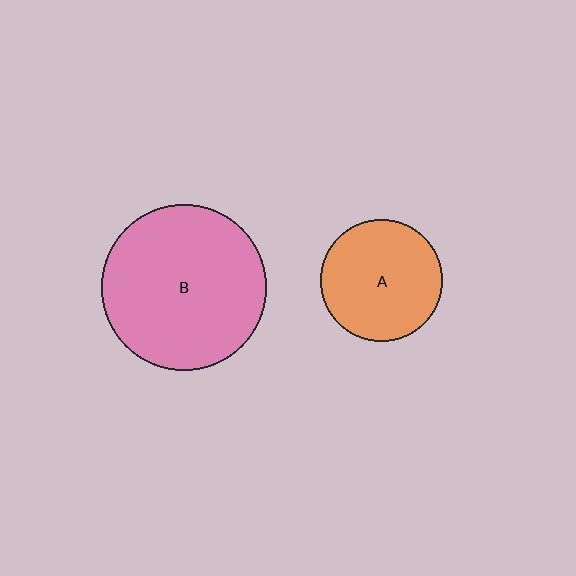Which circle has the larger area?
Circle B (pink).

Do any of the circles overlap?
No, none of the circles overlap.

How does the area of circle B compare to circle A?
Approximately 1.8 times.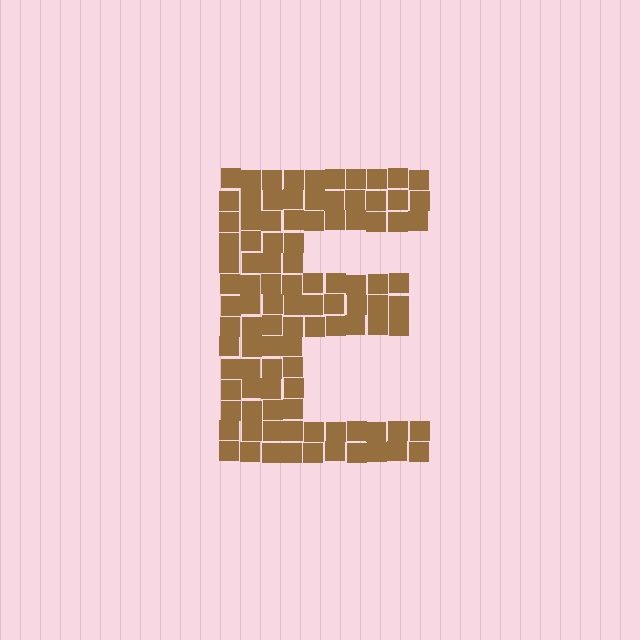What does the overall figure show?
The overall figure shows the letter E.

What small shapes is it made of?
It is made of small squares.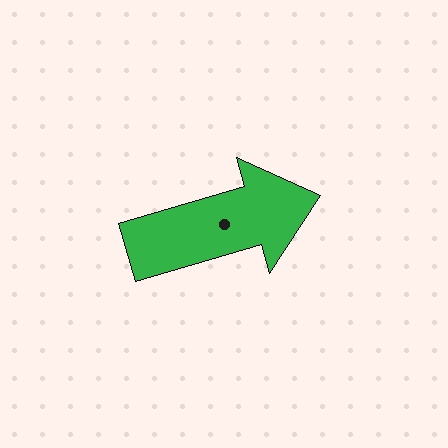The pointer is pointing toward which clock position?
Roughly 2 o'clock.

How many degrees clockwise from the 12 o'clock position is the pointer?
Approximately 74 degrees.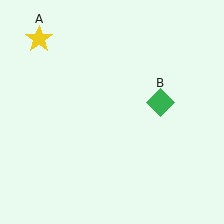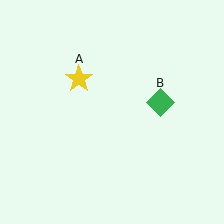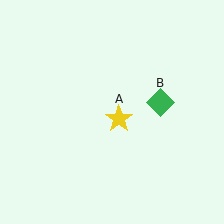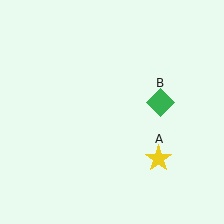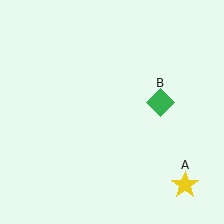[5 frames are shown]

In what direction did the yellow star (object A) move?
The yellow star (object A) moved down and to the right.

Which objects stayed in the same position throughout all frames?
Green diamond (object B) remained stationary.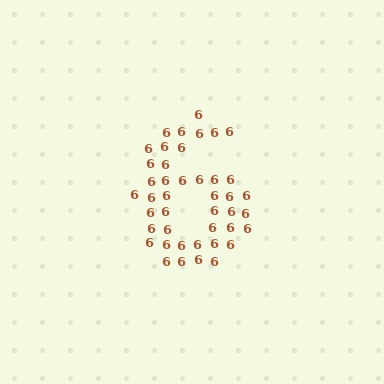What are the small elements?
The small elements are digit 6's.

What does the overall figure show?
The overall figure shows the digit 6.